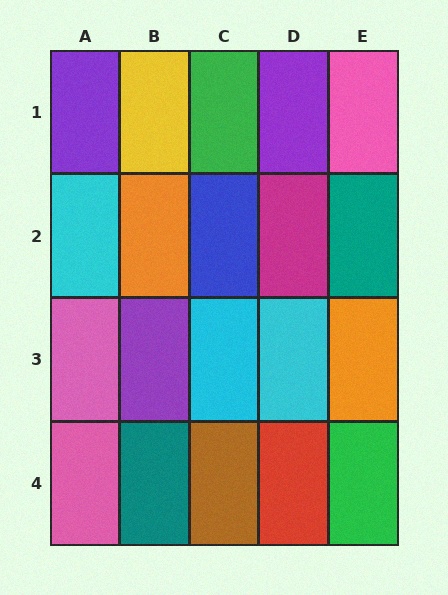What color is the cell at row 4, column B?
Teal.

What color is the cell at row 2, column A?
Cyan.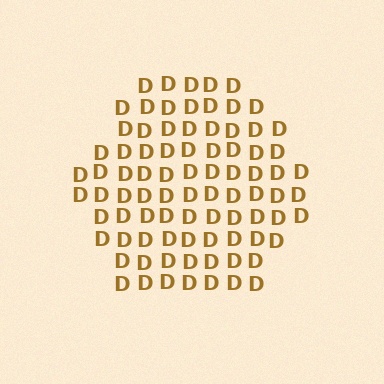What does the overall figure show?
The overall figure shows a hexagon.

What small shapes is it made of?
It is made of small letter D's.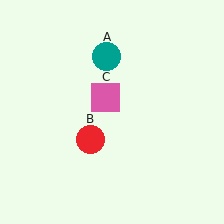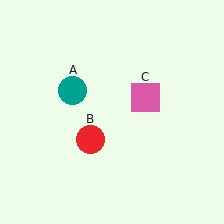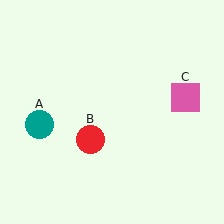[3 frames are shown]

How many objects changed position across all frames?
2 objects changed position: teal circle (object A), pink square (object C).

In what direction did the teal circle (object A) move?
The teal circle (object A) moved down and to the left.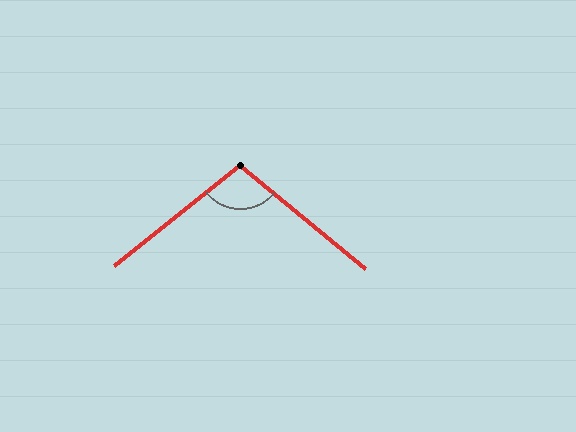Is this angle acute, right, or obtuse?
It is obtuse.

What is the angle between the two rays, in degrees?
Approximately 102 degrees.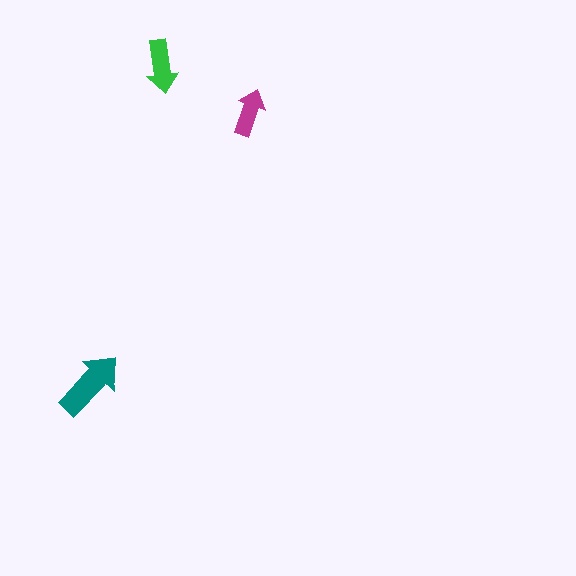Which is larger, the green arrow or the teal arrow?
The teal one.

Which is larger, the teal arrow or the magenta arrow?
The teal one.